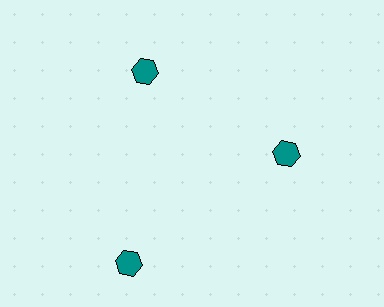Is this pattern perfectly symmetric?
No. The 3 teal hexagons are arranged in a ring, but one element near the 7 o'clock position is pushed outward from the center, breaking the 3-fold rotational symmetry.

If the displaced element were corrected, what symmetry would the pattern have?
It would have 3-fold rotational symmetry — the pattern would map onto itself every 120 degrees.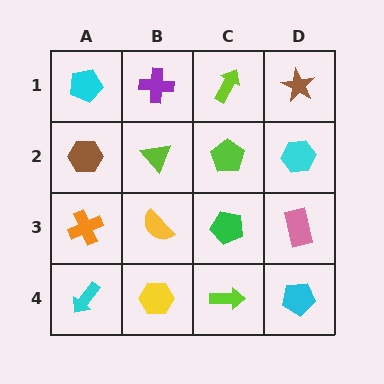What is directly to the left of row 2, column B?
A brown hexagon.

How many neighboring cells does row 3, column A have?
3.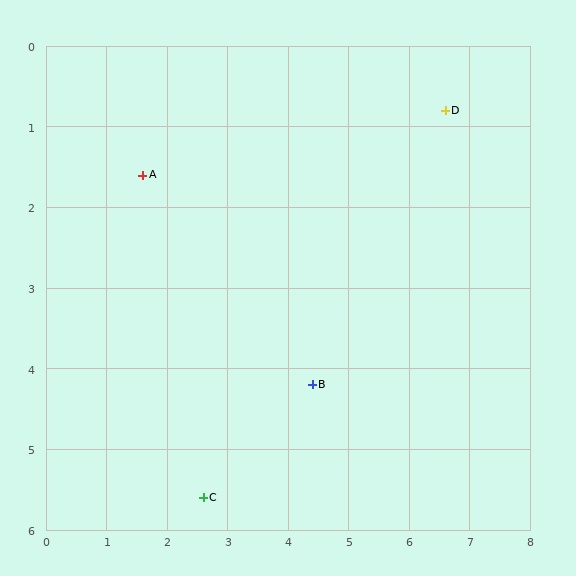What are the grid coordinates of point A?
Point A is at approximately (1.6, 1.6).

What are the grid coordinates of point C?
Point C is at approximately (2.6, 5.6).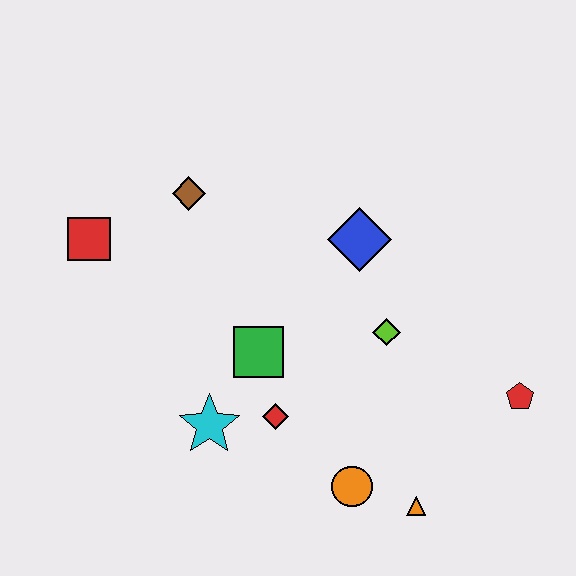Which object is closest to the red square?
The brown diamond is closest to the red square.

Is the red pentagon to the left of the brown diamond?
No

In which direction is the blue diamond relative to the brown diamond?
The blue diamond is to the right of the brown diamond.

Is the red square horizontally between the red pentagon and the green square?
No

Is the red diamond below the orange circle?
No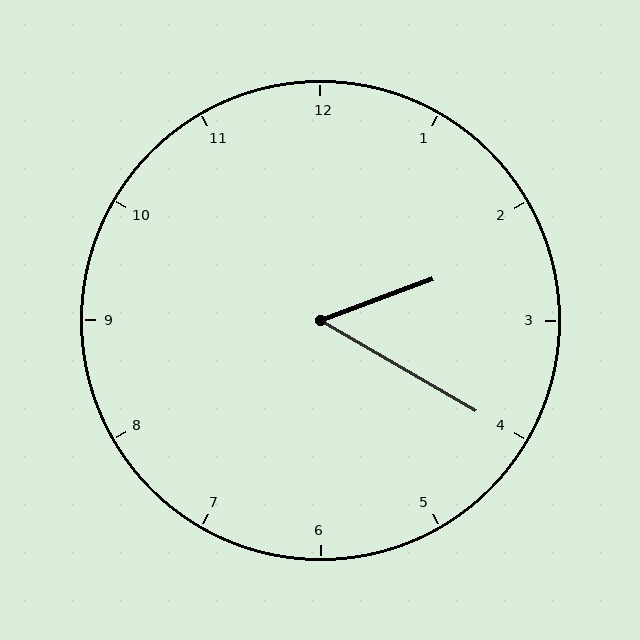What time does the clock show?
2:20.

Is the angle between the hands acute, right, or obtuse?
It is acute.